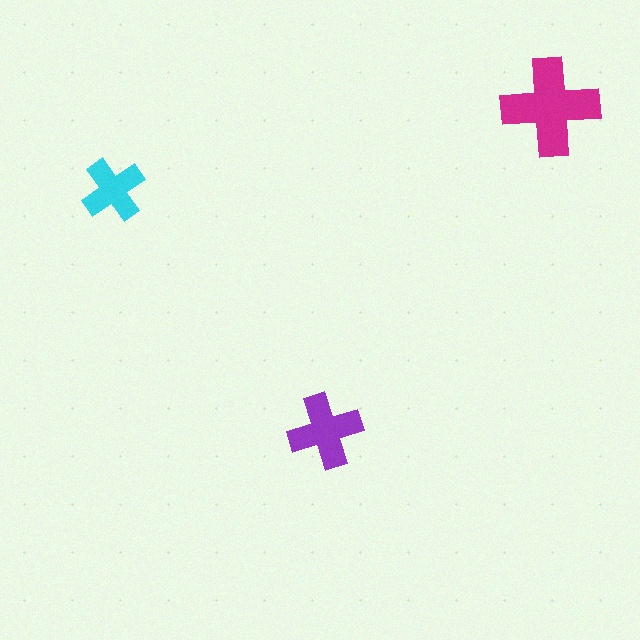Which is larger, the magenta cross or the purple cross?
The magenta one.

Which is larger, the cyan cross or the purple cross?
The purple one.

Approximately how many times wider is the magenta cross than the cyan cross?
About 1.5 times wider.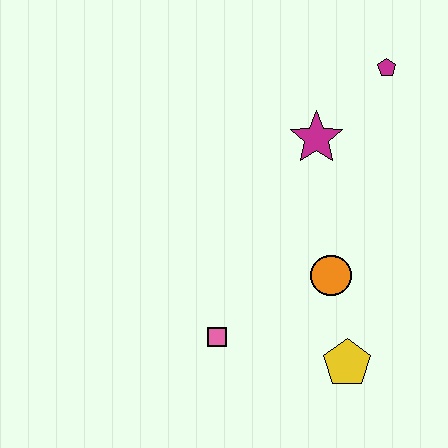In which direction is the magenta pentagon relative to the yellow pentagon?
The magenta pentagon is above the yellow pentagon.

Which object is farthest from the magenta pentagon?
The pink square is farthest from the magenta pentagon.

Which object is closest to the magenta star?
The magenta pentagon is closest to the magenta star.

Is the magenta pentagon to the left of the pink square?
No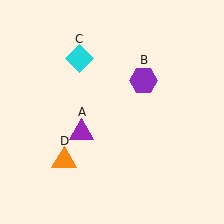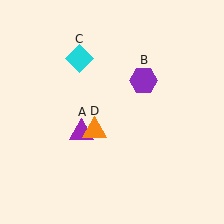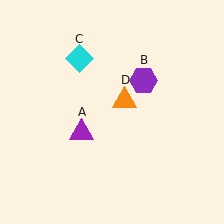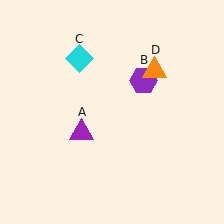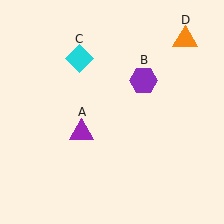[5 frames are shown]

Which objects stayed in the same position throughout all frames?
Purple triangle (object A) and purple hexagon (object B) and cyan diamond (object C) remained stationary.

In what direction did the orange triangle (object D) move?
The orange triangle (object D) moved up and to the right.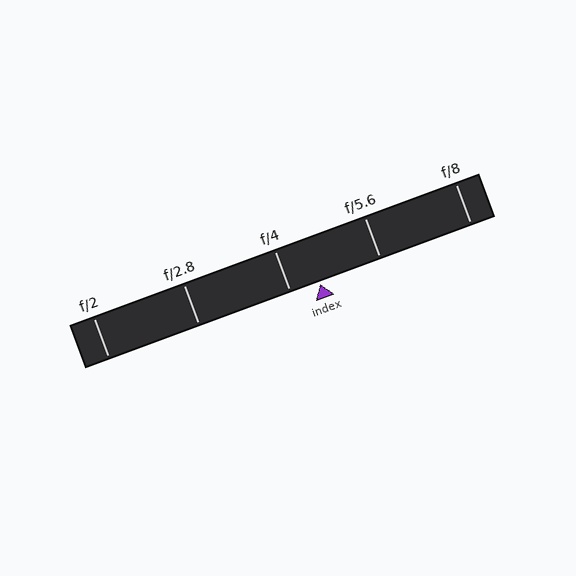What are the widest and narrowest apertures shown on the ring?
The widest aperture shown is f/2 and the narrowest is f/8.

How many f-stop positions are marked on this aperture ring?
There are 5 f-stop positions marked.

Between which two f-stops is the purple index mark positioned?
The index mark is between f/4 and f/5.6.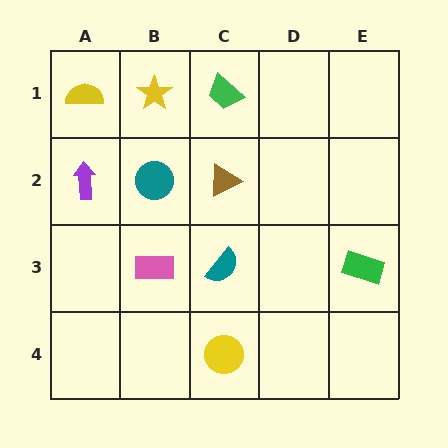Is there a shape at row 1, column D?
No, that cell is empty.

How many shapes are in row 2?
3 shapes.